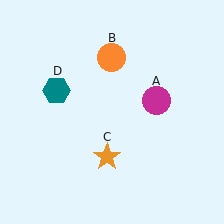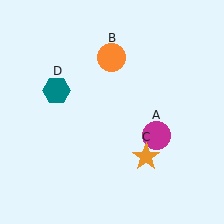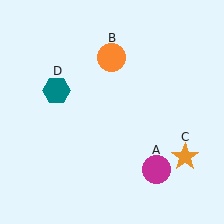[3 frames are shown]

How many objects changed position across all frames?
2 objects changed position: magenta circle (object A), orange star (object C).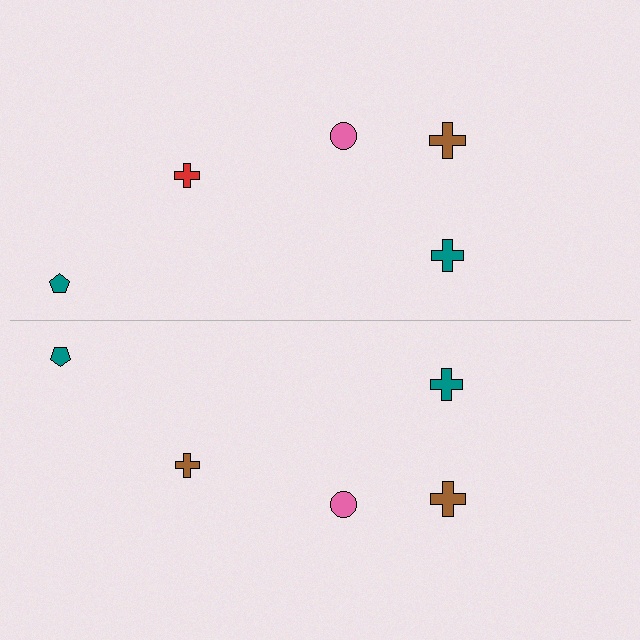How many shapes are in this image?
There are 10 shapes in this image.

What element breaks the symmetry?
The brown cross on the bottom side breaks the symmetry — its mirror counterpart is red.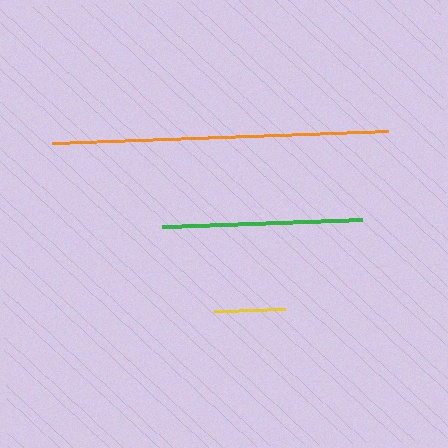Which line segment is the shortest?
The yellow line is the shortest at approximately 71 pixels.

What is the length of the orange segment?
The orange segment is approximately 336 pixels long.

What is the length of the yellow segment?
The yellow segment is approximately 71 pixels long.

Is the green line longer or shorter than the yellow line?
The green line is longer than the yellow line.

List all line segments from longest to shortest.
From longest to shortest: orange, green, yellow.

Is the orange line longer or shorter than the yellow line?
The orange line is longer than the yellow line.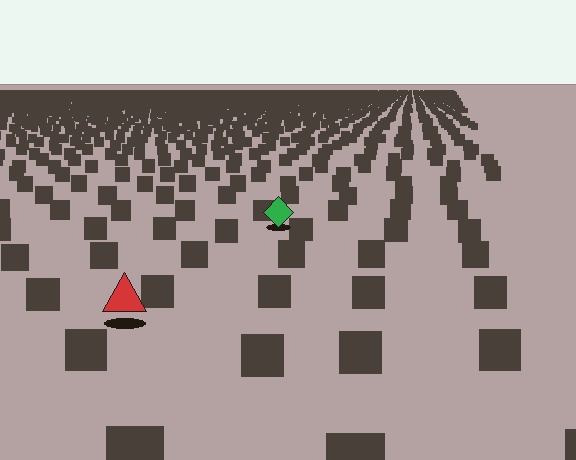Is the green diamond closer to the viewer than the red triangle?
No. The red triangle is closer — you can tell from the texture gradient: the ground texture is coarser near it.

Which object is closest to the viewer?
The red triangle is closest. The texture marks near it are larger and more spread out.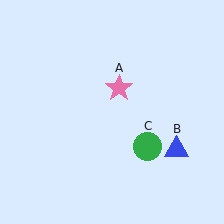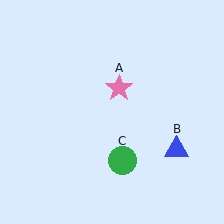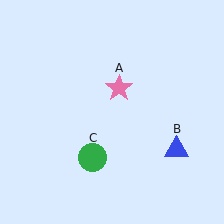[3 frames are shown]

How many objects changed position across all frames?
1 object changed position: green circle (object C).